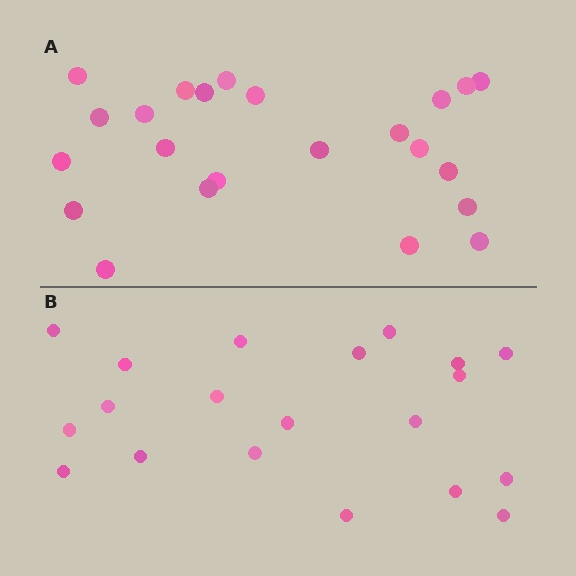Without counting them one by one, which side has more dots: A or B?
Region A (the top region) has more dots.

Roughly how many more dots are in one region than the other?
Region A has just a few more — roughly 2 or 3 more dots than region B.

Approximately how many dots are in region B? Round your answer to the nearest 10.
About 20 dots.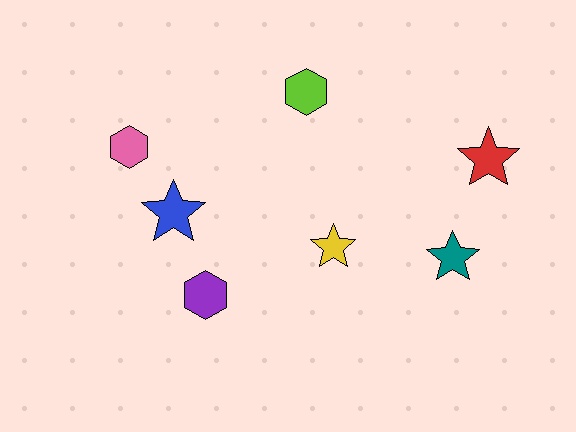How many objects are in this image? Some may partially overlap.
There are 7 objects.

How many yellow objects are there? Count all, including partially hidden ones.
There is 1 yellow object.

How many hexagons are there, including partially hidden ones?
There are 3 hexagons.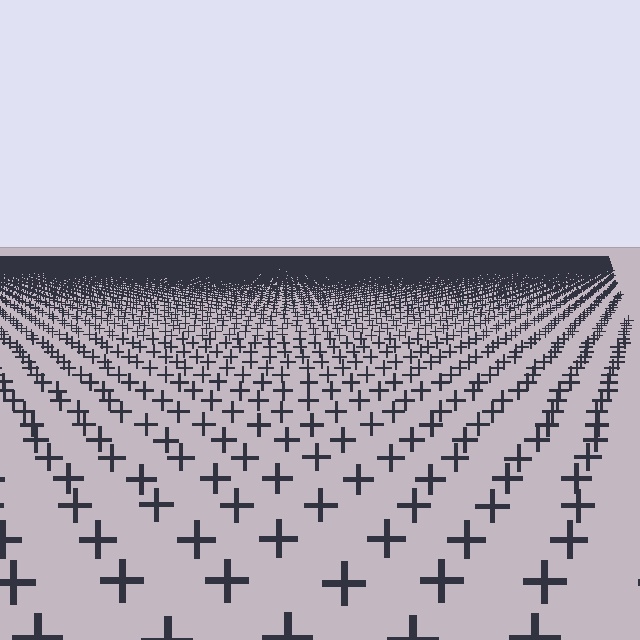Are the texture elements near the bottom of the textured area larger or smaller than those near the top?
Larger. Near the bottom, elements are closer to the viewer and appear at a bigger on-screen size.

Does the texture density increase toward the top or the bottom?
Density increases toward the top.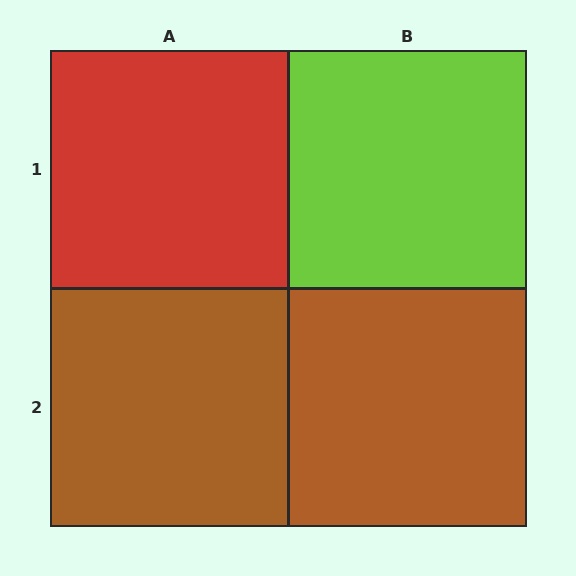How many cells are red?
1 cell is red.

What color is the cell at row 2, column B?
Brown.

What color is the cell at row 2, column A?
Brown.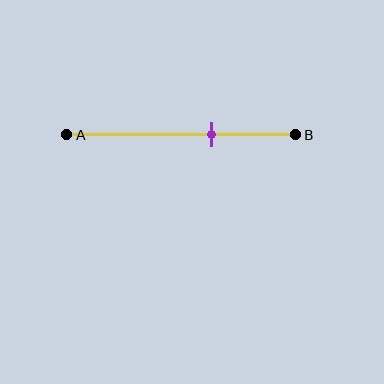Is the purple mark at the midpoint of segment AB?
No, the mark is at about 65% from A, not at the 50% midpoint.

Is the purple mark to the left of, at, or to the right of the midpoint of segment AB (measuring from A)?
The purple mark is to the right of the midpoint of segment AB.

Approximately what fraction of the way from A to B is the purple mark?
The purple mark is approximately 65% of the way from A to B.